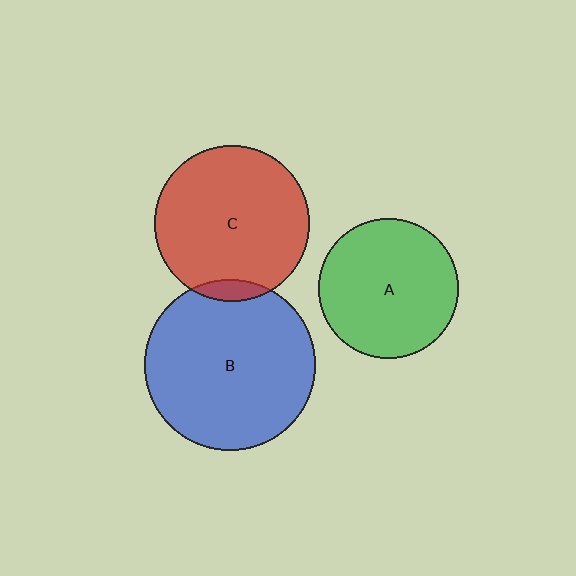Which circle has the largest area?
Circle B (blue).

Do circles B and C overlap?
Yes.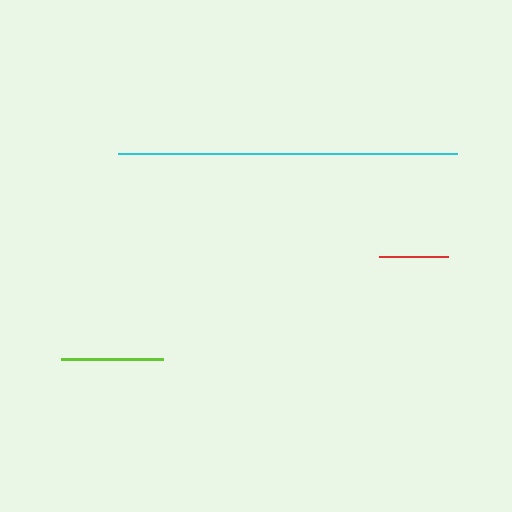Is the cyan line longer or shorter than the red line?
The cyan line is longer than the red line.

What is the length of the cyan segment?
The cyan segment is approximately 339 pixels long.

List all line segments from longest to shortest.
From longest to shortest: cyan, lime, red.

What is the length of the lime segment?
The lime segment is approximately 102 pixels long.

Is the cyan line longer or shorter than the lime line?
The cyan line is longer than the lime line.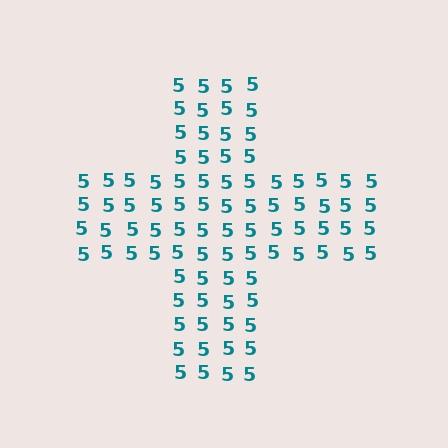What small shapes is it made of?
It is made of small digit 5's.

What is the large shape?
The large shape is a cross.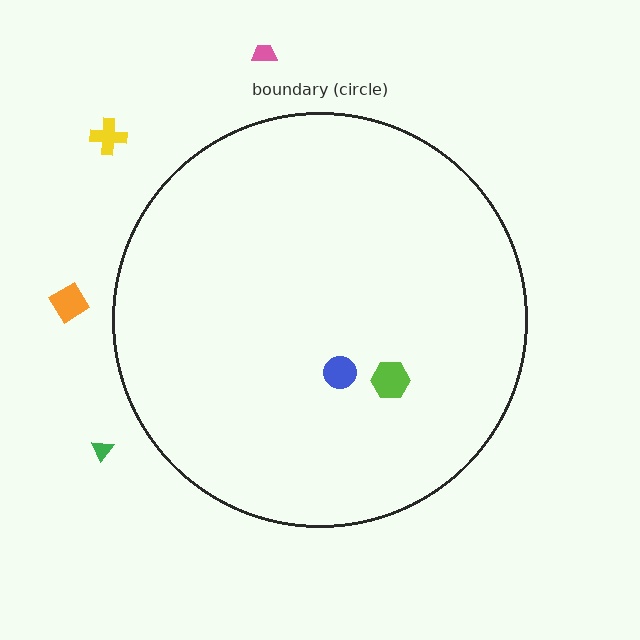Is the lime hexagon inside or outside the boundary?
Inside.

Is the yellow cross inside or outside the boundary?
Outside.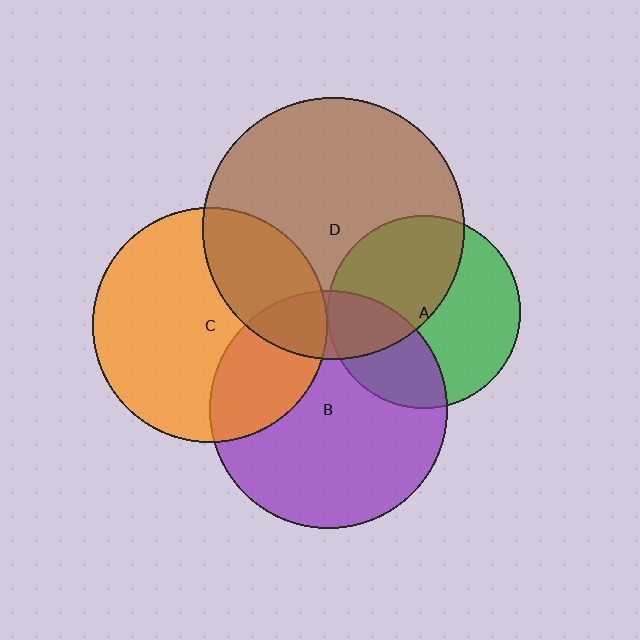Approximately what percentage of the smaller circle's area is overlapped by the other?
Approximately 25%.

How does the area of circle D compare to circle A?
Approximately 1.8 times.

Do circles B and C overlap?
Yes.